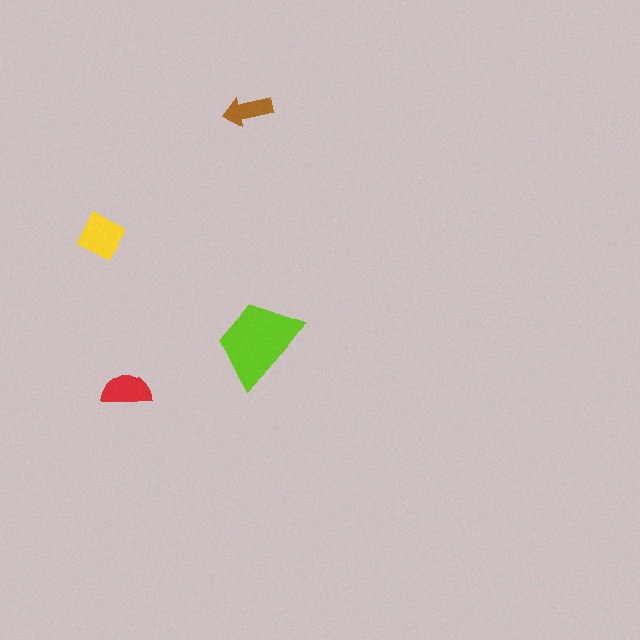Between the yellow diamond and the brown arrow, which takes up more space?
The yellow diamond.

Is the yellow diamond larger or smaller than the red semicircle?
Larger.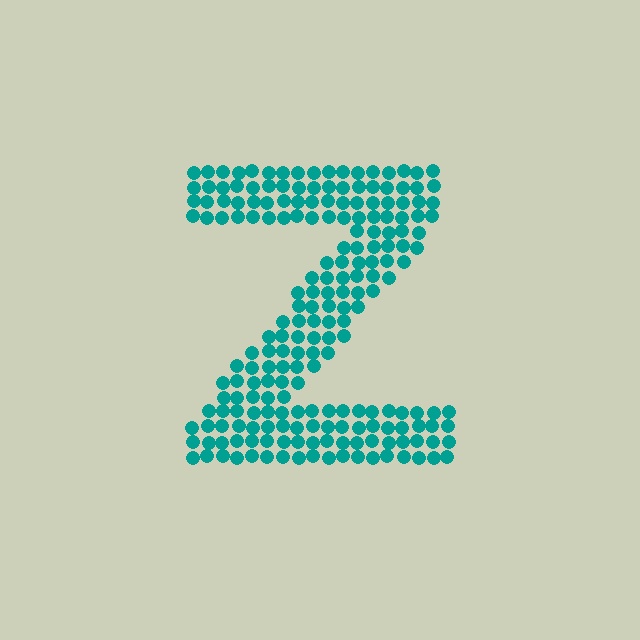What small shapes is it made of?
It is made of small circles.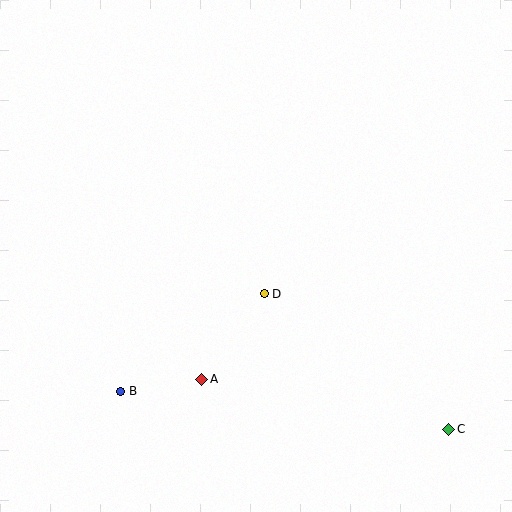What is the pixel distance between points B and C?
The distance between B and C is 331 pixels.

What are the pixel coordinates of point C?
Point C is at (449, 429).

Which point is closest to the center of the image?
Point D at (264, 294) is closest to the center.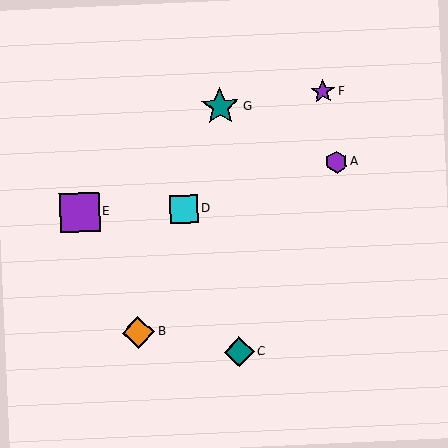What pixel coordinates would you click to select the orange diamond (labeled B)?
Click at (139, 332) to select the orange diamond B.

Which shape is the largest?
The purple square (labeled E) is the largest.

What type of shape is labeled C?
Shape C is a teal diamond.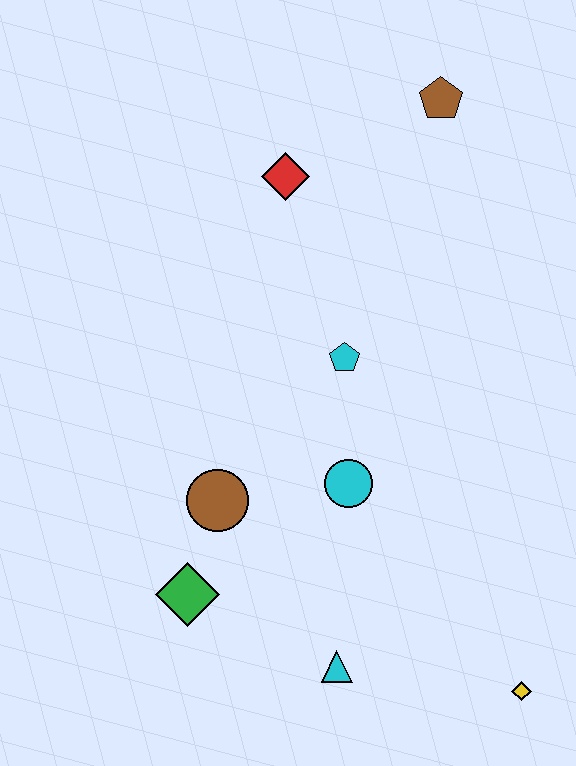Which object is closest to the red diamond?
The brown pentagon is closest to the red diamond.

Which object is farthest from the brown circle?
The brown pentagon is farthest from the brown circle.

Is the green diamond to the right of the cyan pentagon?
No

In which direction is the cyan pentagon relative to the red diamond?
The cyan pentagon is below the red diamond.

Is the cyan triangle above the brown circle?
No